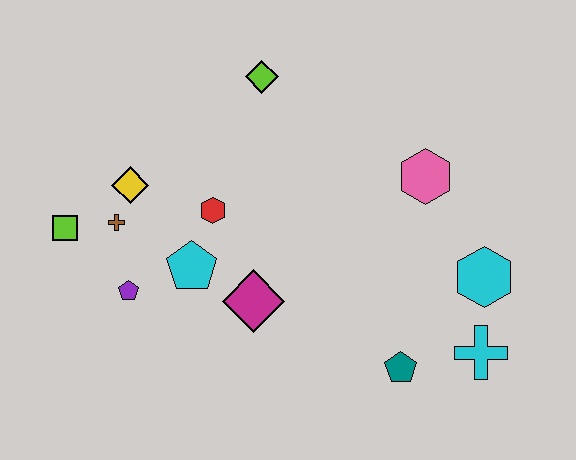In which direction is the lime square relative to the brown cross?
The lime square is to the left of the brown cross.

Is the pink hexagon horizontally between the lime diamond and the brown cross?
No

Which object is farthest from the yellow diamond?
The cyan cross is farthest from the yellow diamond.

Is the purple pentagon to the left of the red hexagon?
Yes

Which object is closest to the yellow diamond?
The brown cross is closest to the yellow diamond.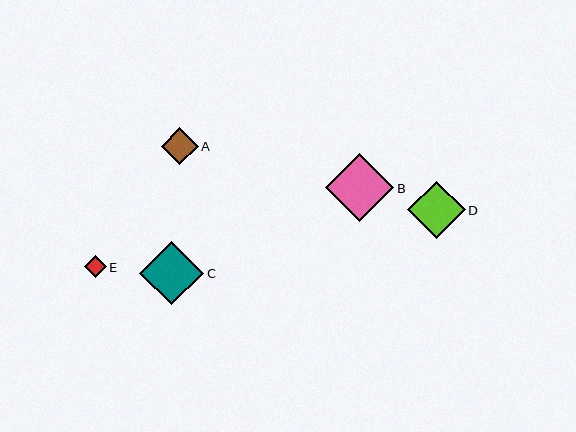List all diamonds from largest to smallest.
From largest to smallest: B, C, D, A, E.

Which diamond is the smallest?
Diamond E is the smallest with a size of approximately 22 pixels.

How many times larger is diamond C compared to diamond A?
Diamond C is approximately 1.7 times the size of diamond A.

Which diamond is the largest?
Diamond B is the largest with a size of approximately 68 pixels.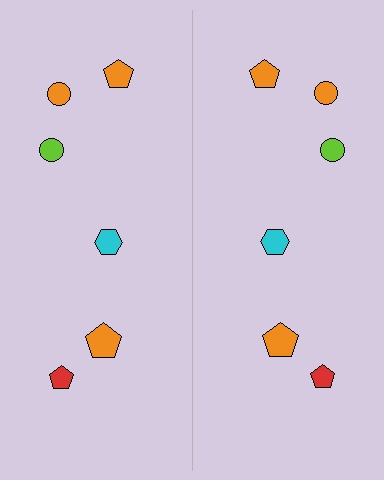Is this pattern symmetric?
Yes, this pattern has bilateral (reflection) symmetry.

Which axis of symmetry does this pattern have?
The pattern has a vertical axis of symmetry running through the center of the image.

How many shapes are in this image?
There are 12 shapes in this image.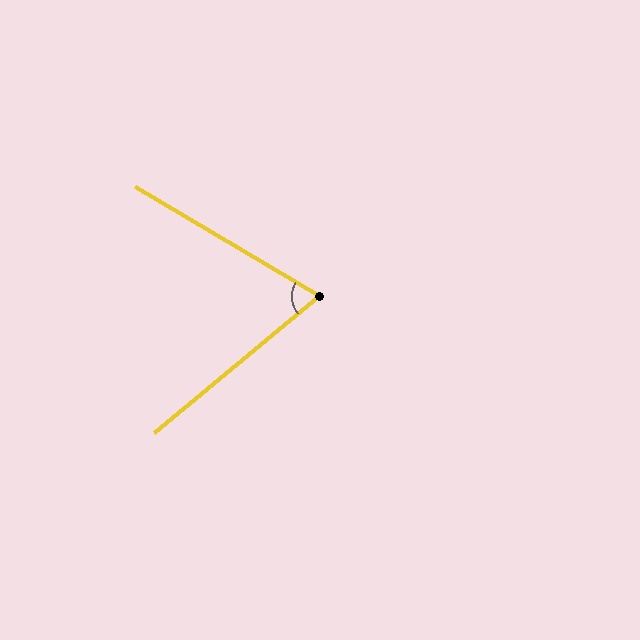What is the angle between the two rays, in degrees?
Approximately 70 degrees.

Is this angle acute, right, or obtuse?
It is acute.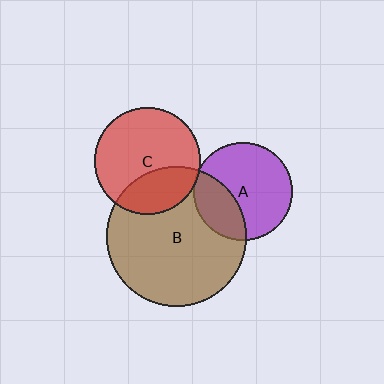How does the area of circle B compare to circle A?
Approximately 2.0 times.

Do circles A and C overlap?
Yes.